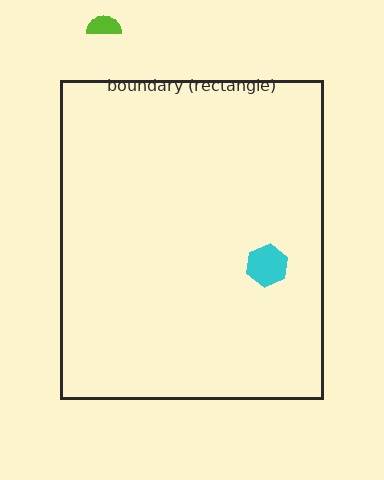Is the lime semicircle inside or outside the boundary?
Outside.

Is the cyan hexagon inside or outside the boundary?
Inside.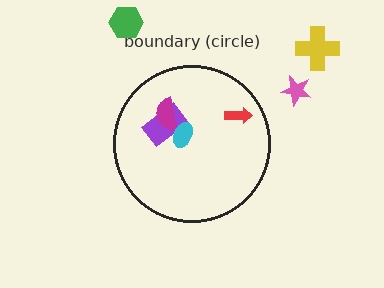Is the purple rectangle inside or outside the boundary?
Inside.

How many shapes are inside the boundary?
4 inside, 3 outside.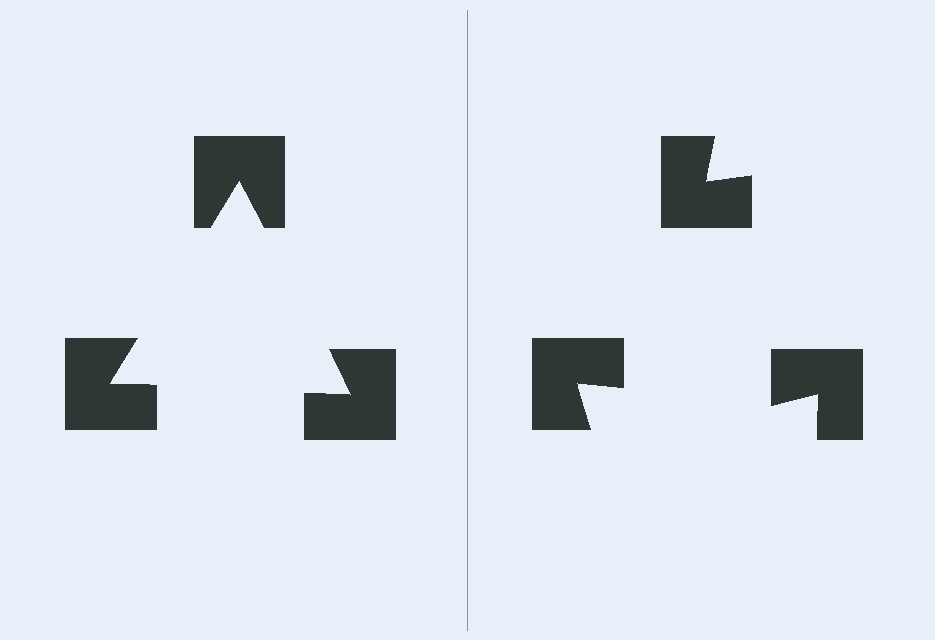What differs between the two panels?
The notched squares are positioned identically on both sides; only the wedge orientations differ. On the left they align to a triangle; on the right they are misaligned.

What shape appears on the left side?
An illusory triangle.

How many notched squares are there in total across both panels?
6 — 3 on each side.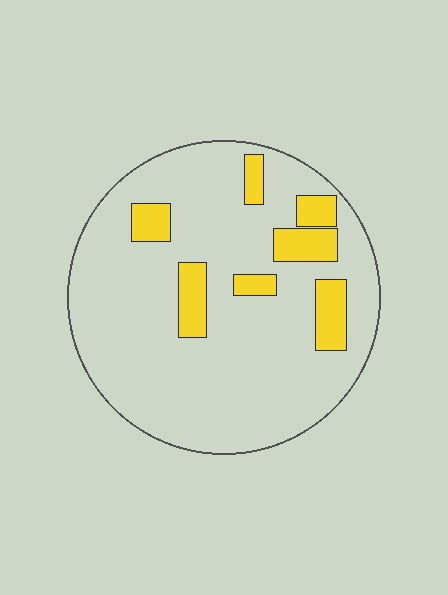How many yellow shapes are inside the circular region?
7.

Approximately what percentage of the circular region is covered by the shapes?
Approximately 15%.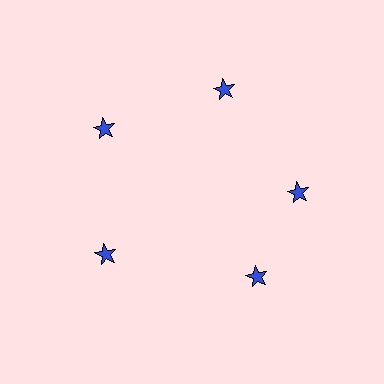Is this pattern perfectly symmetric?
No. The 5 blue stars are arranged in a ring, but one element near the 5 o'clock position is rotated out of alignment along the ring, breaking the 5-fold rotational symmetry.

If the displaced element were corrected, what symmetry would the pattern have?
It would have 5-fold rotational symmetry — the pattern would map onto itself every 72 degrees.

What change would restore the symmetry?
The symmetry would be restored by rotating it back into even spacing with its neighbors so that all 5 stars sit at equal angles and equal distance from the center.